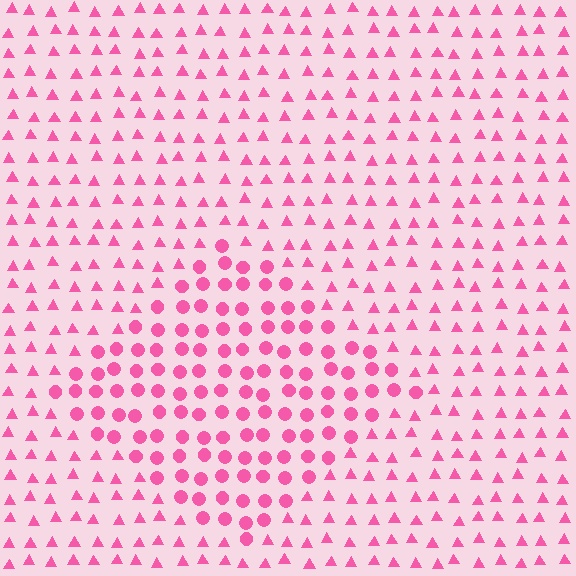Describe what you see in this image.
The image is filled with small pink elements arranged in a uniform grid. A diamond-shaped region contains circles, while the surrounding area contains triangles. The boundary is defined purely by the change in element shape.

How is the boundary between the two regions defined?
The boundary is defined by a change in element shape: circles inside vs. triangles outside. All elements share the same color and spacing.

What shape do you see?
I see a diamond.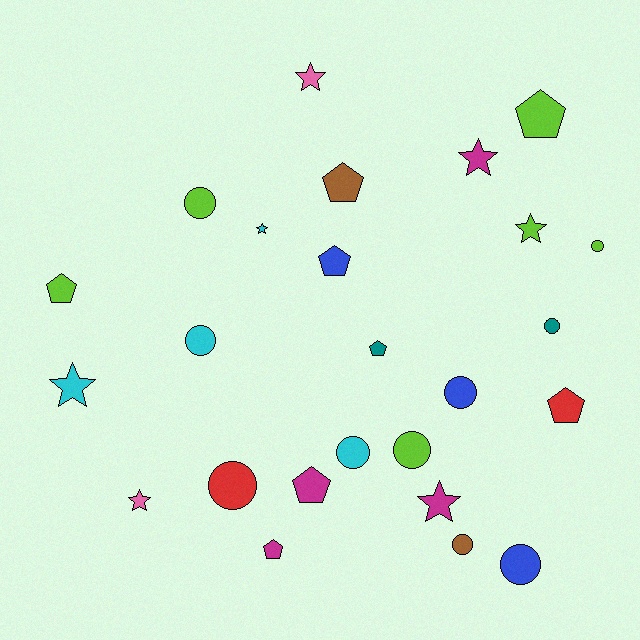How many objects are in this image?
There are 25 objects.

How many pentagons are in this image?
There are 8 pentagons.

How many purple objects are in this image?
There are no purple objects.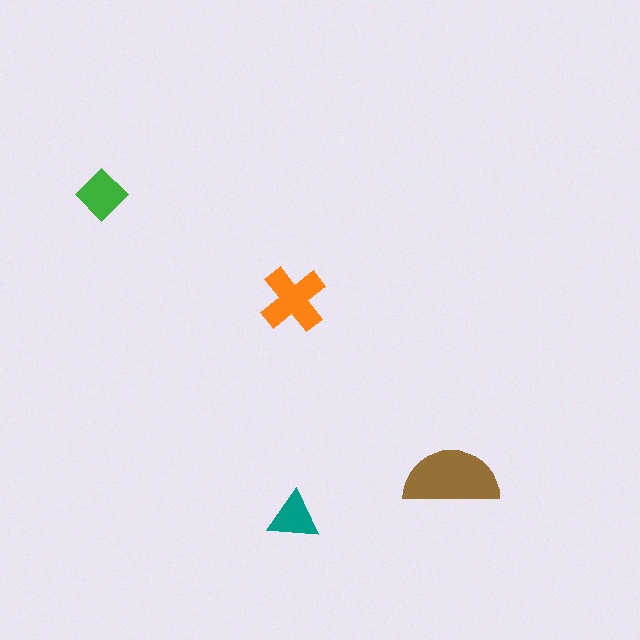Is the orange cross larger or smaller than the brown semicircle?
Smaller.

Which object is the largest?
The brown semicircle.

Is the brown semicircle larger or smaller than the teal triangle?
Larger.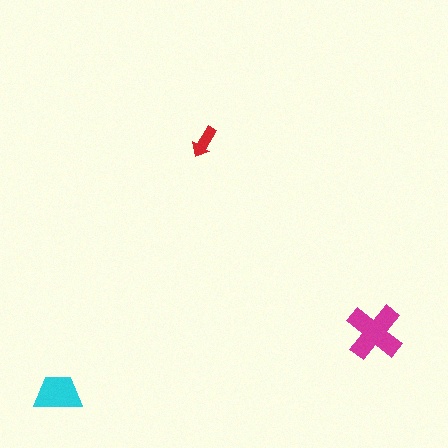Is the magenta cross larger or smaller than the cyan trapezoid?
Larger.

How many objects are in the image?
There are 3 objects in the image.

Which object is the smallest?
The red arrow.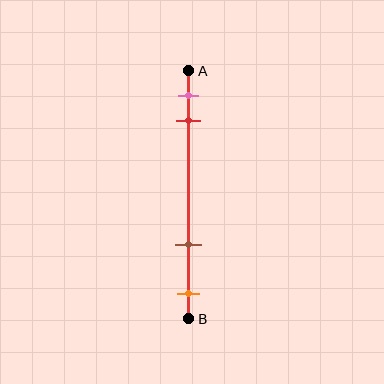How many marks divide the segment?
There are 4 marks dividing the segment.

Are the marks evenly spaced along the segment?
No, the marks are not evenly spaced.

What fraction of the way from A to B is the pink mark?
The pink mark is approximately 10% (0.1) of the way from A to B.